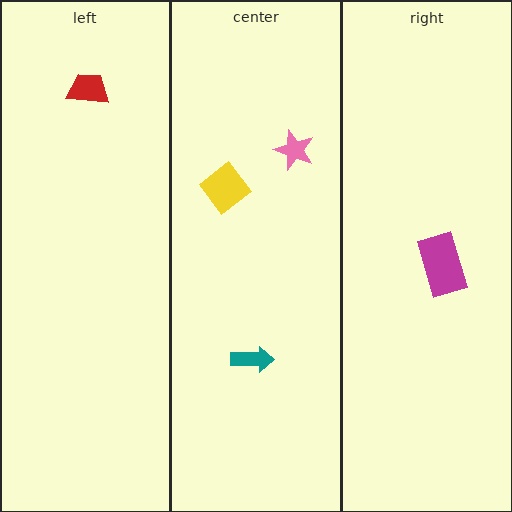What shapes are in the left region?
The red trapezoid.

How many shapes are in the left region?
1.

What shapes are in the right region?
The magenta rectangle.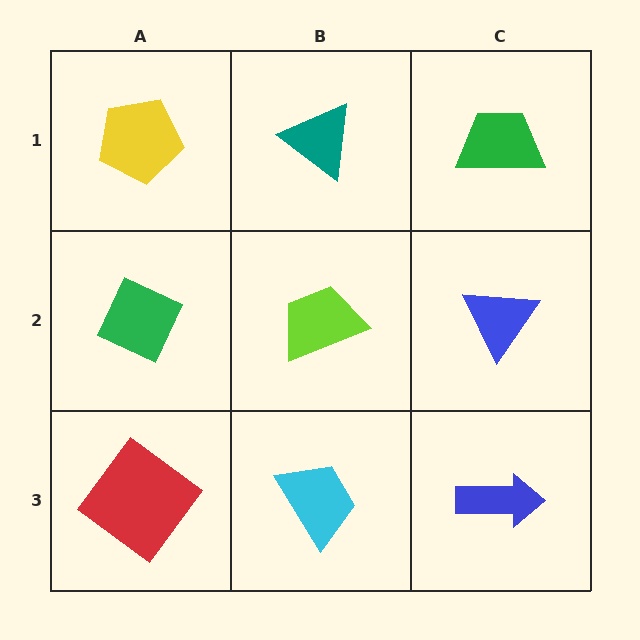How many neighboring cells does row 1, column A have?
2.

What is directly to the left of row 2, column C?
A lime trapezoid.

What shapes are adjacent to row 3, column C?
A blue triangle (row 2, column C), a cyan trapezoid (row 3, column B).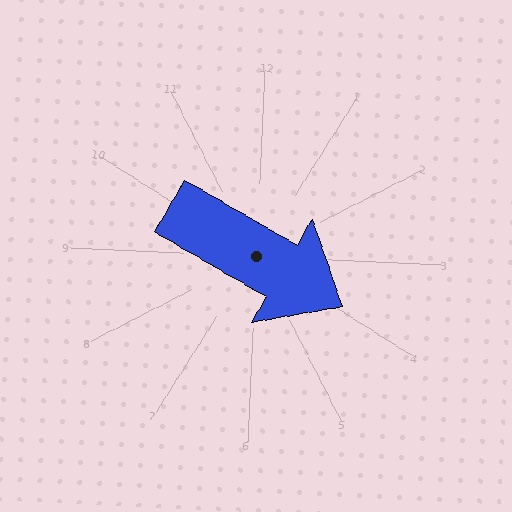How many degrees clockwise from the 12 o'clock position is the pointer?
Approximately 118 degrees.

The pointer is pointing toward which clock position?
Roughly 4 o'clock.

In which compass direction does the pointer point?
Southeast.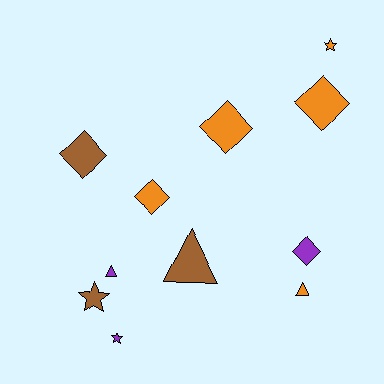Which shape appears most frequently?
Diamond, with 5 objects.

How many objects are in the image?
There are 11 objects.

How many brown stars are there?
There is 1 brown star.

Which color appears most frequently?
Orange, with 5 objects.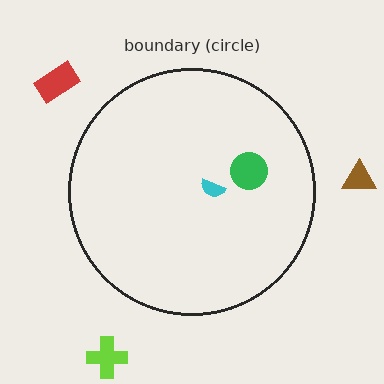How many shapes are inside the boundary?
2 inside, 3 outside.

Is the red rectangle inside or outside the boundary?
Outside.